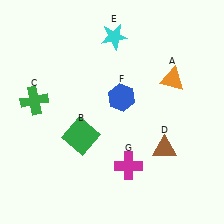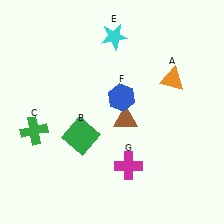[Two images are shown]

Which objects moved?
The objects that moved are: the green cross (C), the brown triangle (D).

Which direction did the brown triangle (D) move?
The brown triangle (D) moved left.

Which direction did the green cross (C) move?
The green cross (C) moved down.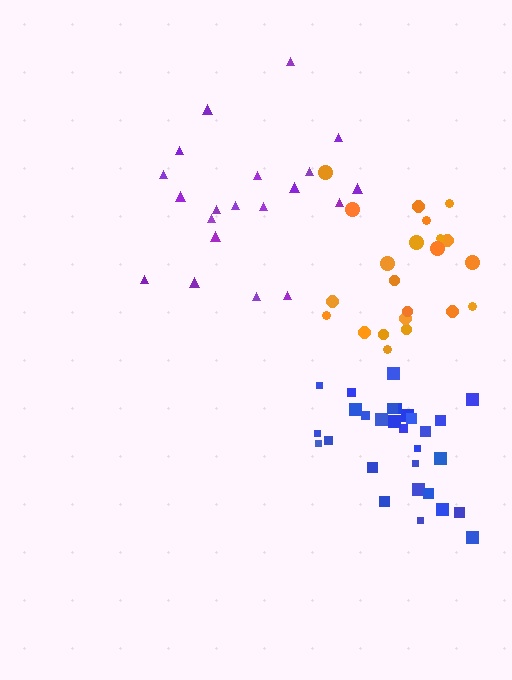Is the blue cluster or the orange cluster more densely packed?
Blue.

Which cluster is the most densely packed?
Blue.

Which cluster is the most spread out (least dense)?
Purple.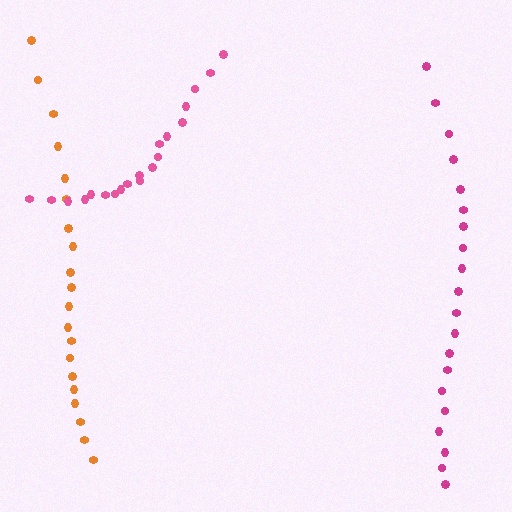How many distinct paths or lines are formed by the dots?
There are 3 distinct paths.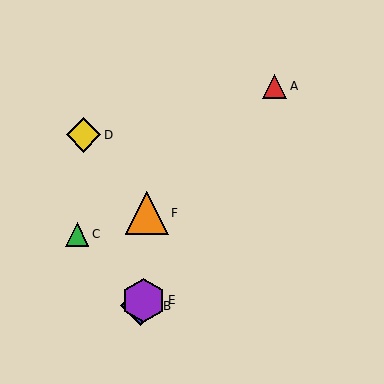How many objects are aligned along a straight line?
3 objects (A, B, E) are aligned along a straight line.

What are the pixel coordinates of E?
Object E is at (144, 300).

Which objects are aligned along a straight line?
Objects A, B, E are aligned along a straight line.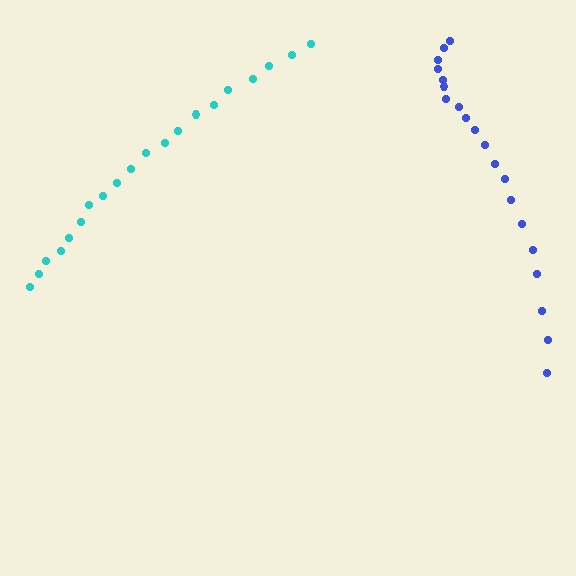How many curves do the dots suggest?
There are 2 distinct paths.